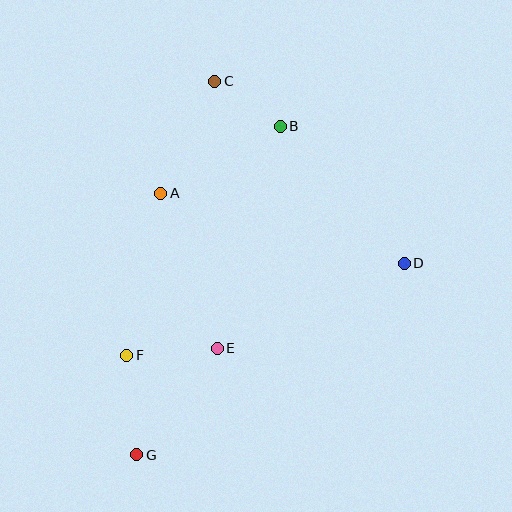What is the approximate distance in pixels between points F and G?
The distance between F and G is approximately 100 pixels.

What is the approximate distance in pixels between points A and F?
The distance between A and F is approximately 165 pixels.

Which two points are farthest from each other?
Points C and G are farthest from each other.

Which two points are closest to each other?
Points B and C are closest to each other.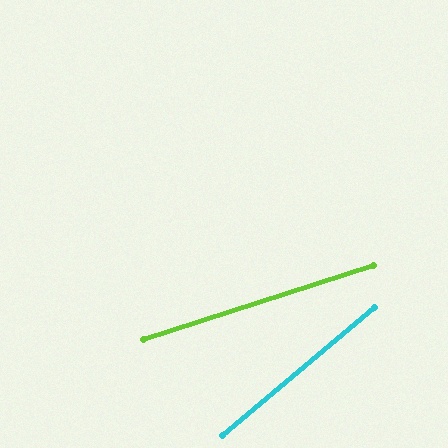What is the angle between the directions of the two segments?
Approximately 22 degrees.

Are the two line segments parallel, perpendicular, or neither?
Neither parallel nor perpendicular — they differ by about 22°.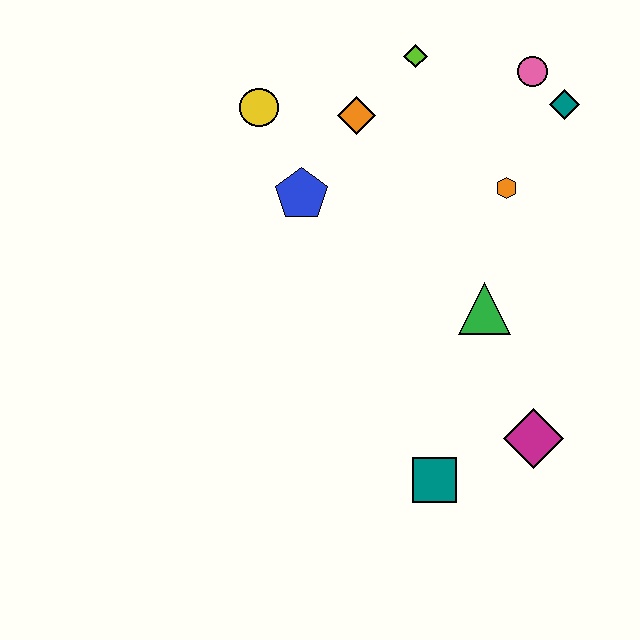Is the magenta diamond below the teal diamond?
Yes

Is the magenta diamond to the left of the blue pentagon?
No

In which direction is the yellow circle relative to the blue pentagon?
The yellow circle is above the blue pentagon.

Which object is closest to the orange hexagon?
The teal diamond is closest to the orange hexagon.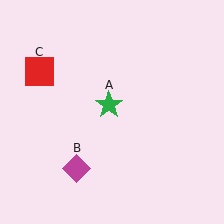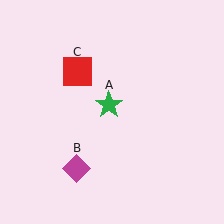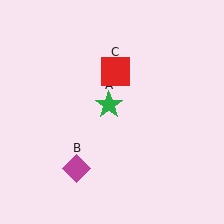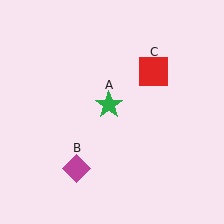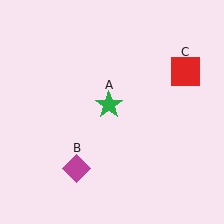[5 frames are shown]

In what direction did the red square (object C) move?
The red square (object C) moved right.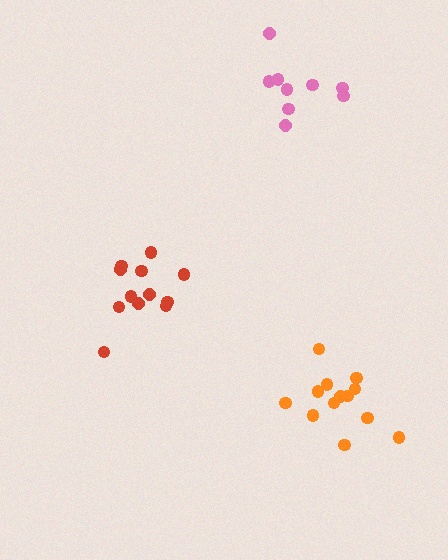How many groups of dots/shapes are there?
There are 3 groups.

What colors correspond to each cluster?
The clusters are colored: pink, red, orange.